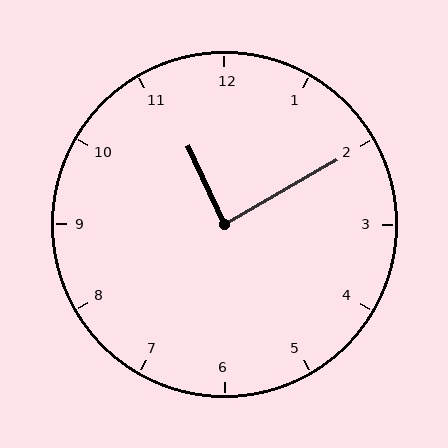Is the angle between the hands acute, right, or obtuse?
It is right.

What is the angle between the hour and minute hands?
Approximately 85 degrees.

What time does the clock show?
11:10.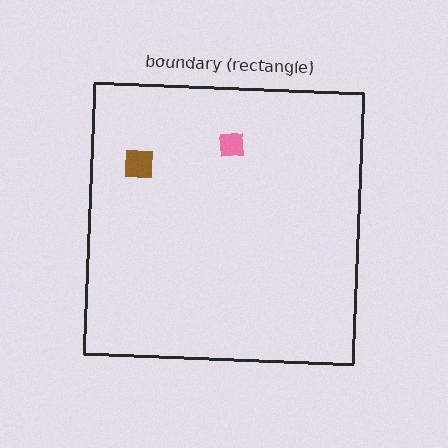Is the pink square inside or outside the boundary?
Inside.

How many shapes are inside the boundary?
2 inside, 0 outside.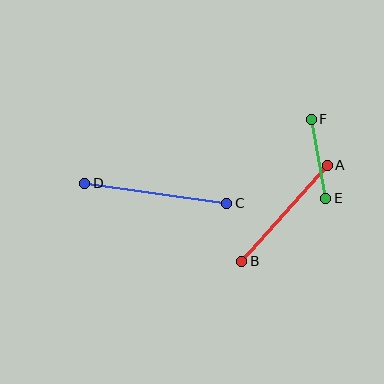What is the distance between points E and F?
The distance is approximately 80 pixels.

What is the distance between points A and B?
The distance is approximately 129 pixels.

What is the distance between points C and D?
The distance is approximately 143 pixels.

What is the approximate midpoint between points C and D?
The midpoint is at approximately (156, 193) pixels.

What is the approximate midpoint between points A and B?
The midpoint is at approximately (284, 213) pixels.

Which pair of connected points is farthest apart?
Points C and D are farthest apart.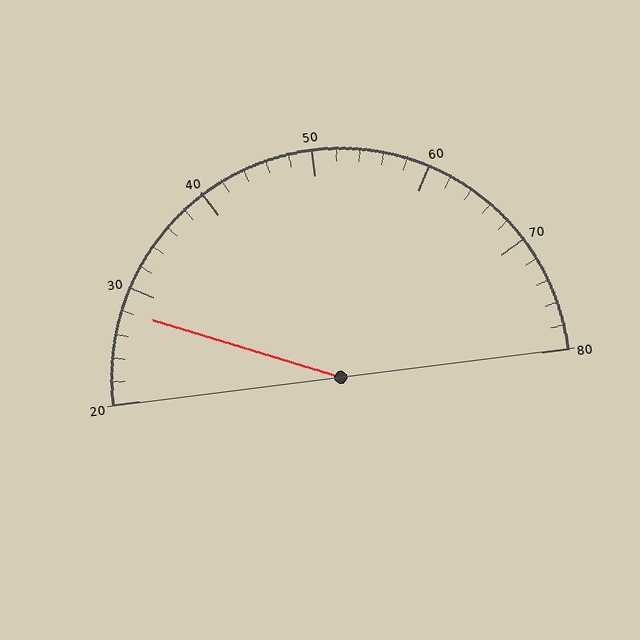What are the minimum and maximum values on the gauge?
The gauge ranges from 20 to 80.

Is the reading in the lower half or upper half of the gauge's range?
The reading is in the lower half of the range (20 to 80).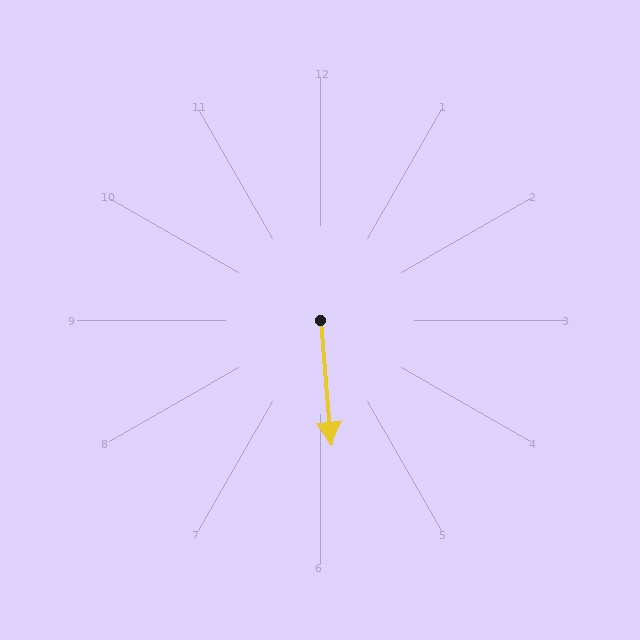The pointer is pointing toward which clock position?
Roughly 6 o'clock.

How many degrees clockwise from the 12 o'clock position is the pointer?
Approximately 175 degrees.